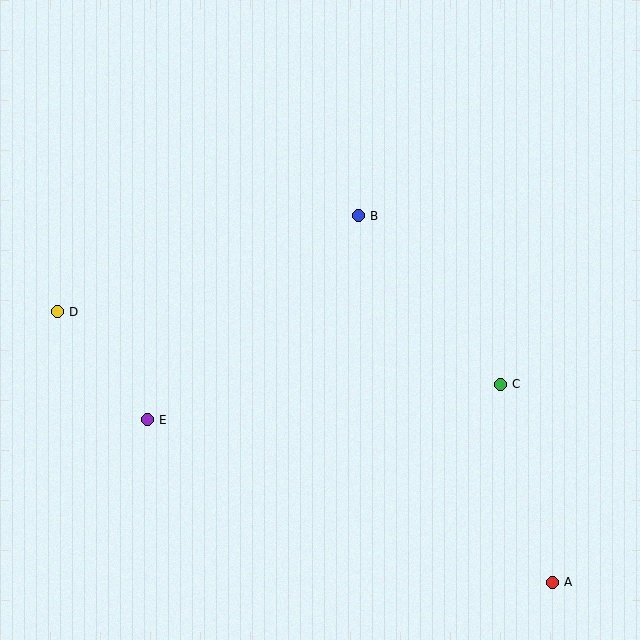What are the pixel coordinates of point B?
Point B is at (358, 216).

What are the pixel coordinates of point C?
Point C is at (500, 384).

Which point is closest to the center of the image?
Point B at (358, 216) is closest to the center.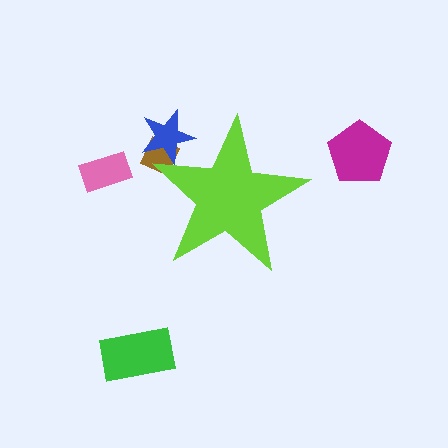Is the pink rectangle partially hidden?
No, the pink rectangle is fully visible.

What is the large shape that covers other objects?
A lime star.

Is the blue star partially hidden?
Yes, the blue star is partially hidden behind the lime star.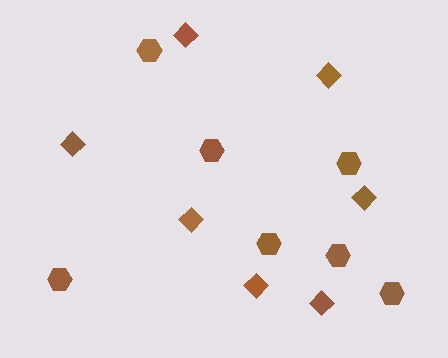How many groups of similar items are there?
There are 2 groups: one group of hexagons (7) and one group of diamonds (7).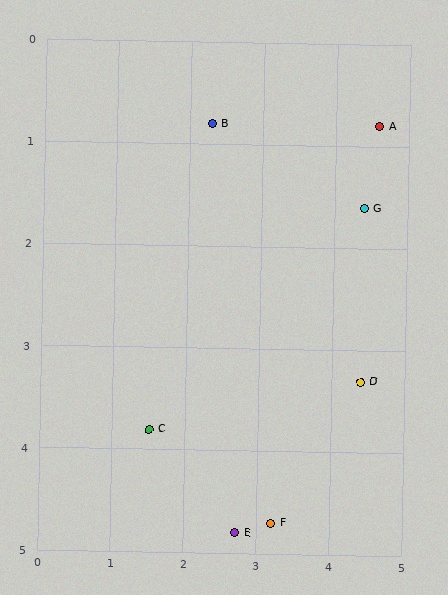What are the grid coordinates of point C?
Point C is at approximately (1.5, 3.8).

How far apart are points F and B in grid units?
Points F and B are about 4.0 grid units apart.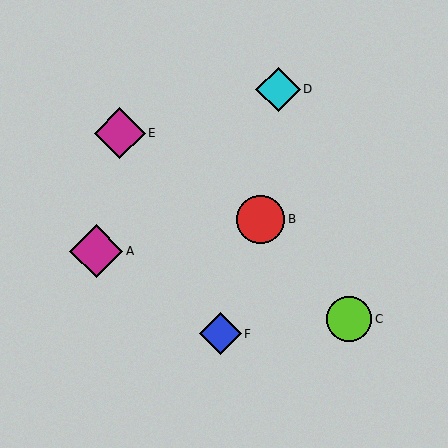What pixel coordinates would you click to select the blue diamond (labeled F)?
Click at (220, 334) to select the blue diamond F.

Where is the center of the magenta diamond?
The center of the magenta diamond is at (120, 133).